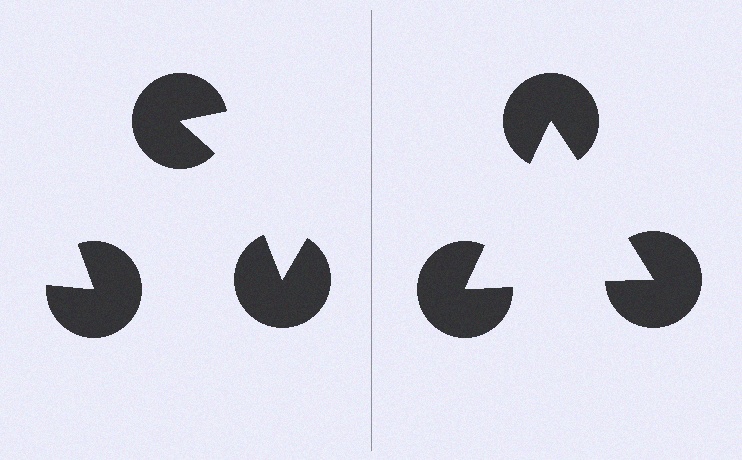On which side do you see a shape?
An illusory triangle appears on the right side. On the left side the wedge cuts are rotated, so no coherent shape forms.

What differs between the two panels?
The pac-man discs are positioned identically on both sides; only the wedge orientations differ. On the right they align to a triangle; on the left they are misaligned.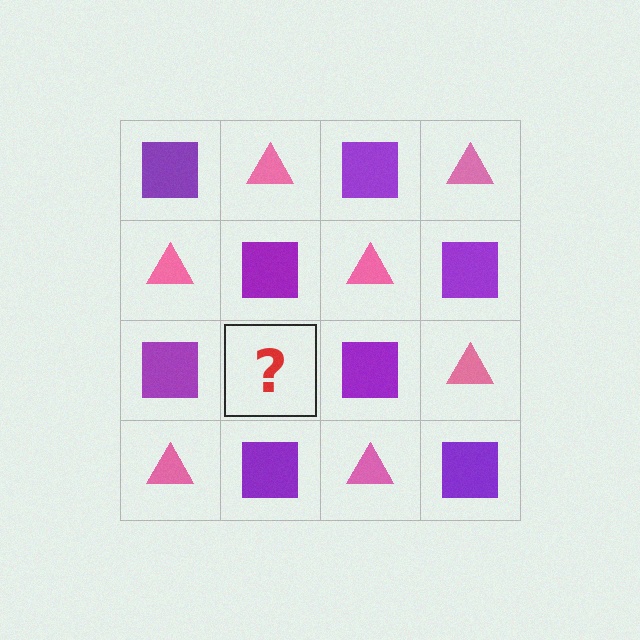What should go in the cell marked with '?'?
The missing cell should contain a pink triangle.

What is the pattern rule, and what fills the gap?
The rule is that it alternates purple square and pink triangle in a checkerboard pattern. The gap should be filled with a pink triangle.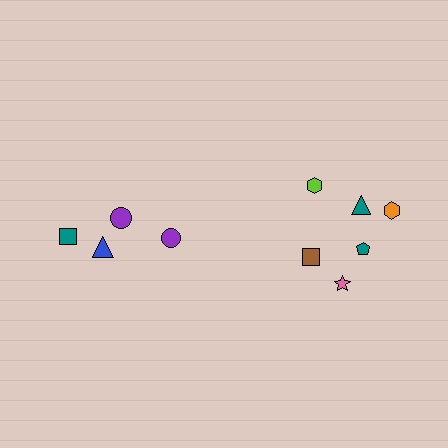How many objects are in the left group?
There are 4 objects.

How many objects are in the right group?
There are 6 objects.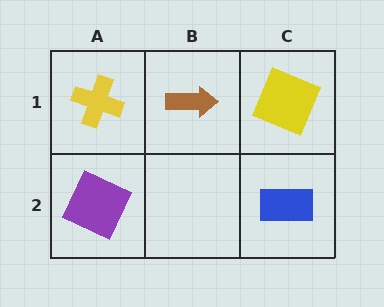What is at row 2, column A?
A purple square.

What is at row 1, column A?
A yellow cross.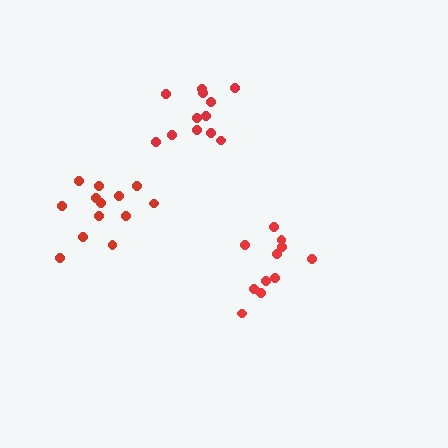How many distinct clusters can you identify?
There are 3 distinct clusters.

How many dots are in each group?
Group 1: 11 dots, Group 2: 13 dots, Group 3: 12 dots (36 total).